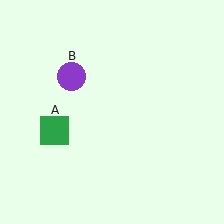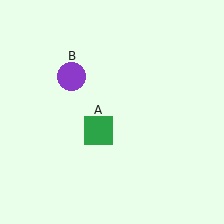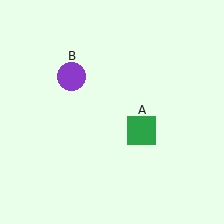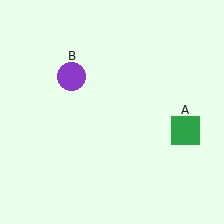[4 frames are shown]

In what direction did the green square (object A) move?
The green square (object A) moved right.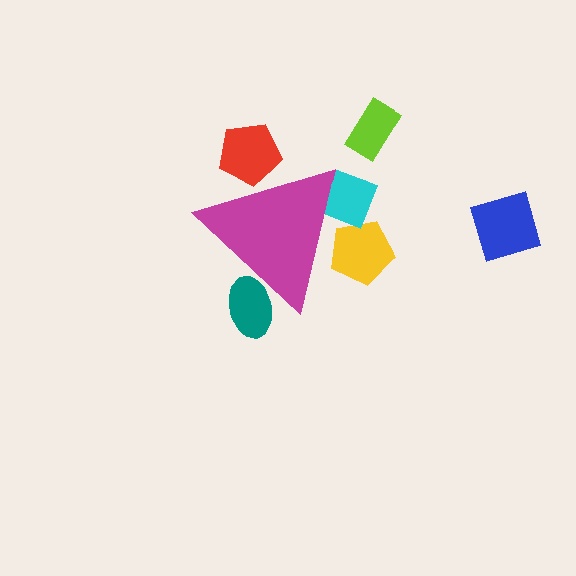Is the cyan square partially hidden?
Yes, the cyan square is partially hidden behind the magenta triangle.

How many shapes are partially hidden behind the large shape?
4 shapes are partially hidden.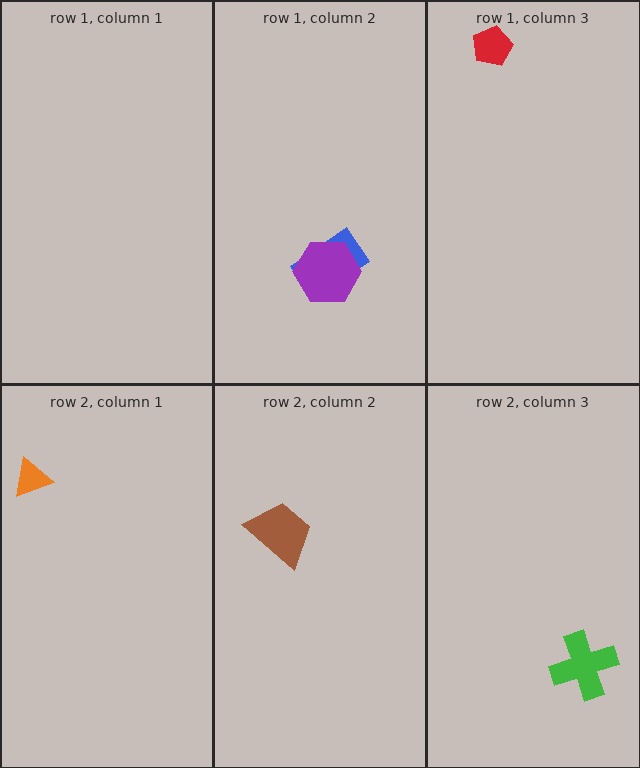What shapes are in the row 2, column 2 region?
The brown trapezoid.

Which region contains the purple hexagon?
The row 1, column 2 region.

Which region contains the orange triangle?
The row 2, column 1 region.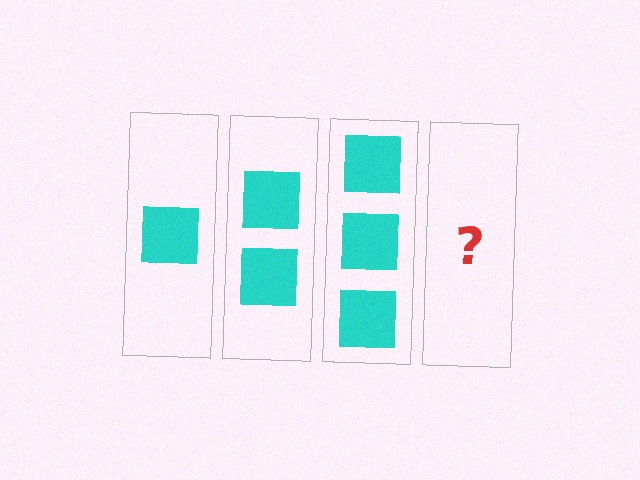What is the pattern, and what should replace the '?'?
The pattern is that each step adds one more square. The '?' should be 4 squares.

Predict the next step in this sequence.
The next step is 4 squares.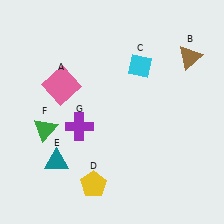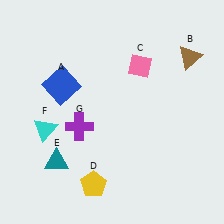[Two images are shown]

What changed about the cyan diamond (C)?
In Image 1, C is cyan. In Image 2, it changed to pink.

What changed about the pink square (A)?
In Image 1, A is pink. In Image 2, it changed to blue.